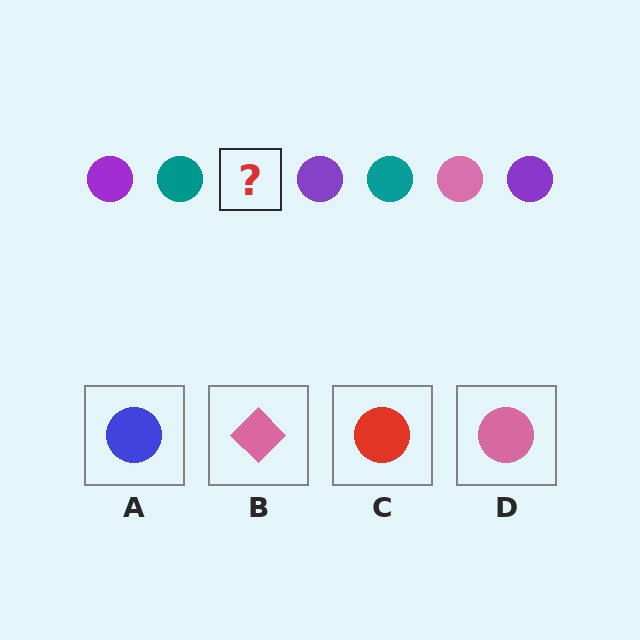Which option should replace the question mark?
Option D.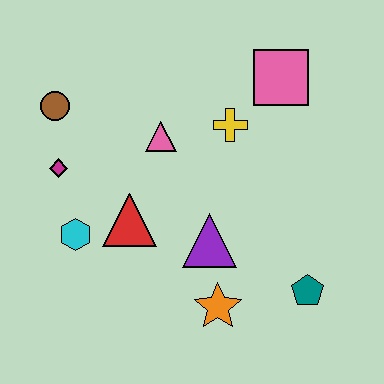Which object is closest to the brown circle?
The magenta diamond is closest to the brown circle.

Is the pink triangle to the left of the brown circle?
No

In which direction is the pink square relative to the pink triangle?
The pink square is to the right of the pink triangle.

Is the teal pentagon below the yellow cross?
Yes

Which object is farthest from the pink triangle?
The teal pentagon is farthest from the pink triangle.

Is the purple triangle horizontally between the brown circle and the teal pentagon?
Yes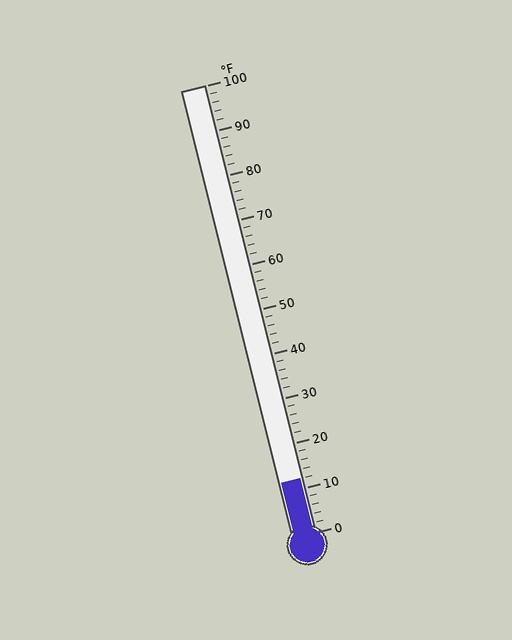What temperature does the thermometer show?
The thermometer shows approximately 12°F.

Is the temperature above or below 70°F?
The temperature is below 70°F.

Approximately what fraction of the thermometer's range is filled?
The thermometer is filled to approximately 10% of its range.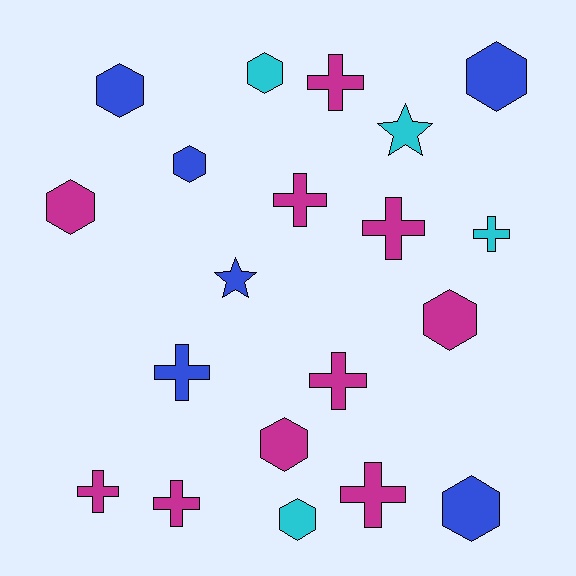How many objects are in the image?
There are 20 objects.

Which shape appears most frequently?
Hexagon, with 9 objects.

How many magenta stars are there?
There are no magenta stars.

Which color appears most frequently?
Magenta, with 10 objects.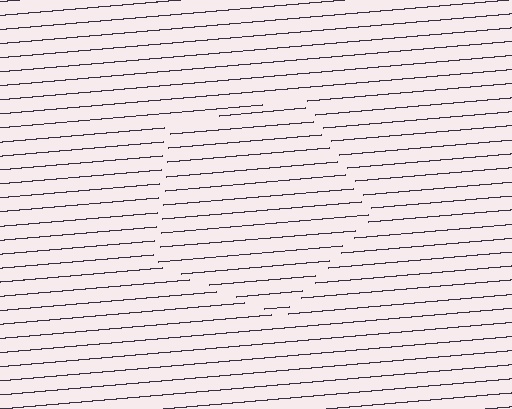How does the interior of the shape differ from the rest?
The interior of the shape contains the same grating, shifted by half a period — the contour is defined by the phase discontinuity where line-ends from the inner and outer gratings abut.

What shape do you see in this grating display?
An illusory pentagon. The interior of the shape contains the same grating, shifted by half a period — the contour is defined by the phase discontinuity where line-ends from the inner and outer gratings abut.